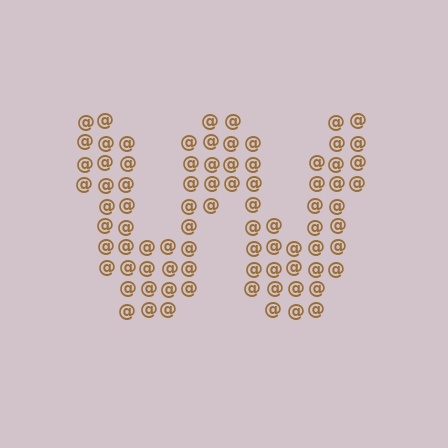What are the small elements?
The small elements are at signs.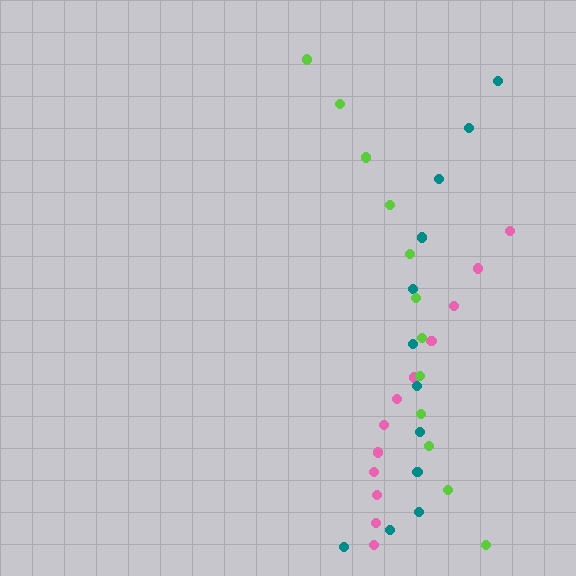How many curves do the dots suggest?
There are 3 distinct paths.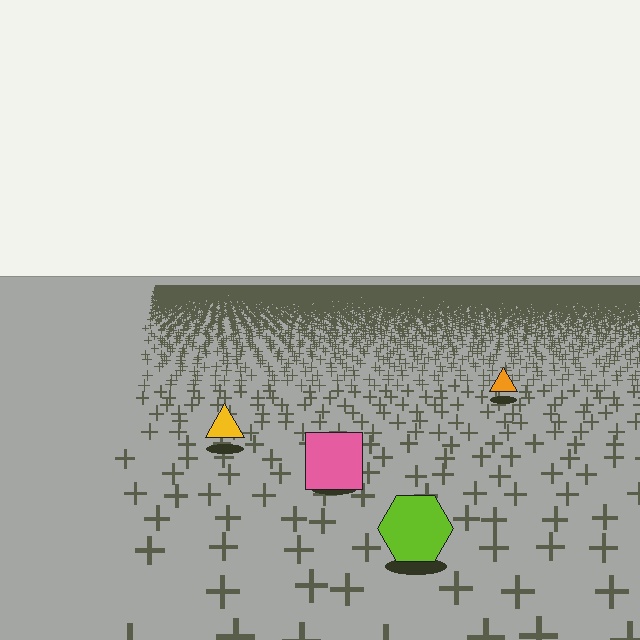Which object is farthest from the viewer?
The orange triangle is farthest from the viewer. It appears smaller and the ground texture around it is denser.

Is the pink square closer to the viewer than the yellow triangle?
Yes. The pink square is closer — you can tell from the texture gradient: the ground texture is coarser near it.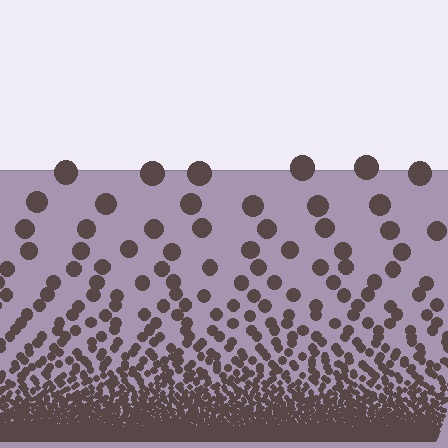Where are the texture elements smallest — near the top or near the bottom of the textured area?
Near the bottom.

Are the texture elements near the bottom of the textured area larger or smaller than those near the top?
Smaller. The gradient is inverted — elements near the bottom are smaller and denser.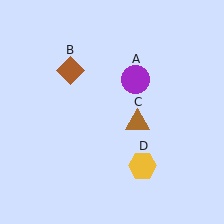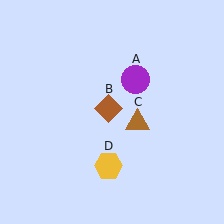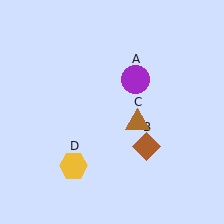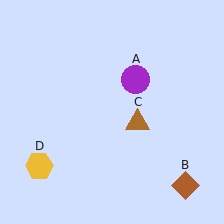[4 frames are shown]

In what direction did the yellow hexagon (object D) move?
The yellow hexagon (object D) moved left.